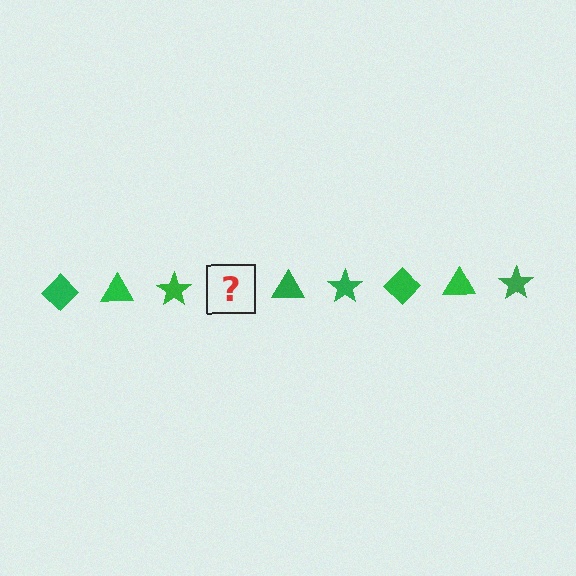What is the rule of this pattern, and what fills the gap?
The rule is that the pattern cycles through diamond, triangle, star shapes in green. The gap should be filled with a green diamond.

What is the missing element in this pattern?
The missing element is a green diamond.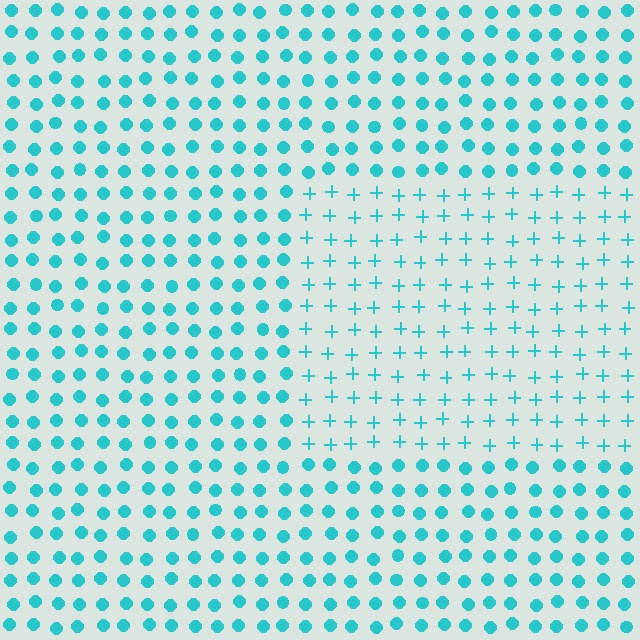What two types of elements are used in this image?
The image uses plus signs inside the rectangle region and circles outside it.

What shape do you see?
I see a rectangle.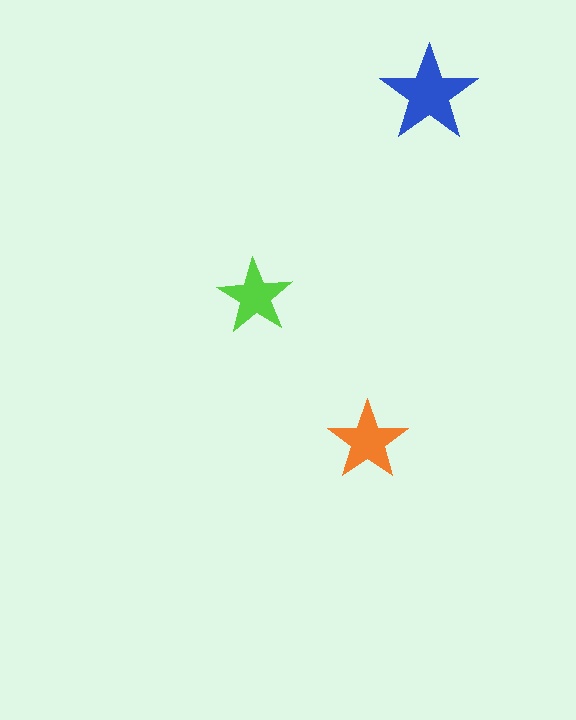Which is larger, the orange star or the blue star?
The blue one.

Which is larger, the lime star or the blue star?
The blue one.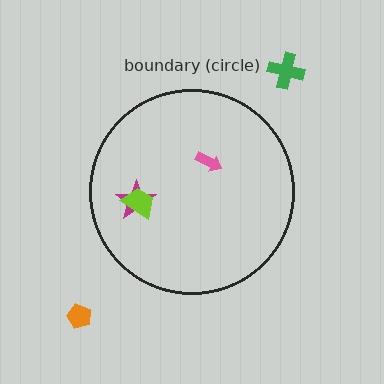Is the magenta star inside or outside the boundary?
Inside.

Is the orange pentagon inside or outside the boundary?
Outside.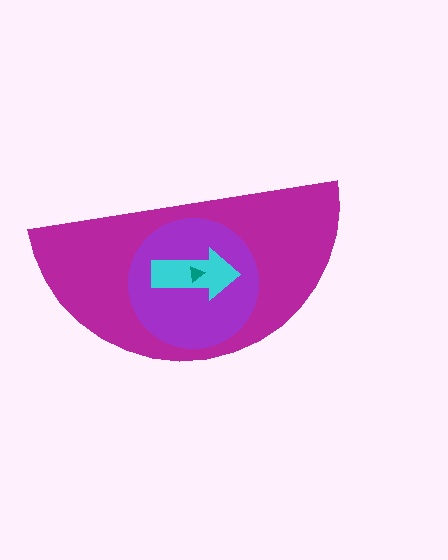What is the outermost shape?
The magenta semicircle.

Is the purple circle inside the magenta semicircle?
Yes.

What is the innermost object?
The teal triangle.